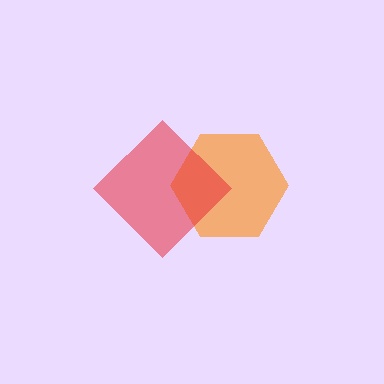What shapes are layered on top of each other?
The layered shapes are: an orange hexagon, a red diamond.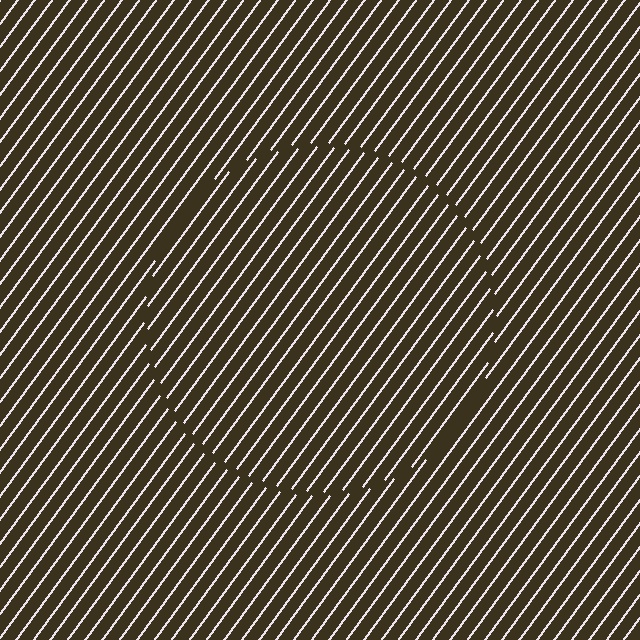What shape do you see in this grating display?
An illusory circle. The interior of the shape contains the same grating, shifted by half a period — the contour is defined by the phase discontinuity where line-ends from the inner and outer gratings abut.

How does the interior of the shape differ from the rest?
The interior of the shape contains the same grating, shifted by half a period — the contour is defined by the phase discontinuity where line-ends from the inner and outer gratings abut.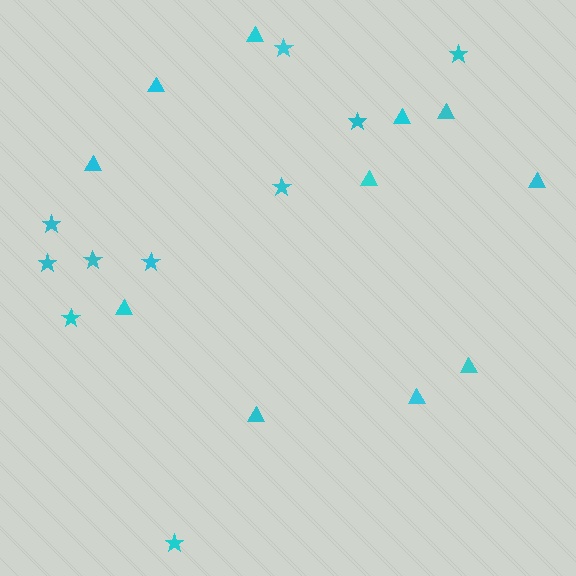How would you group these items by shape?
There are 2 groups: one group of stars (10) and one group of triangles (11).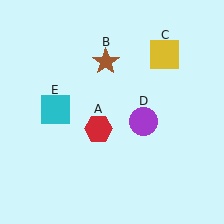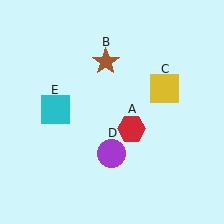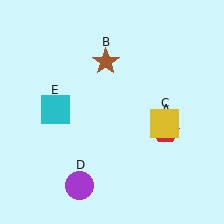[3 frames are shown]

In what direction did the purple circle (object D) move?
The purple circle (object D) moved down and to the left.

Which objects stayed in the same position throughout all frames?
Brown star (object B) and cyan square (object E) remained stationary.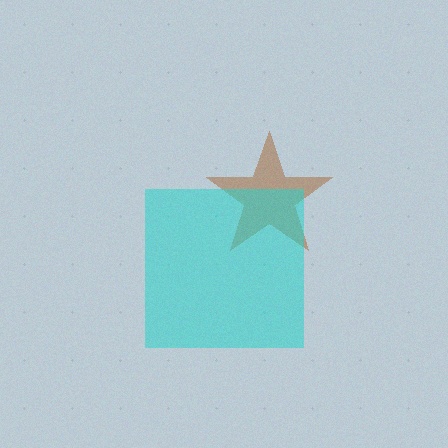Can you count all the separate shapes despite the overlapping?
Yes, there are 2 separate shapes.